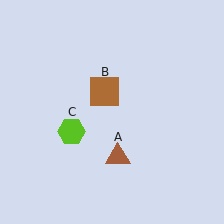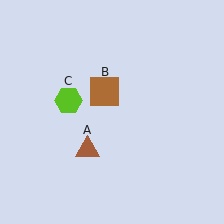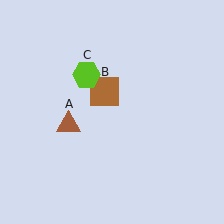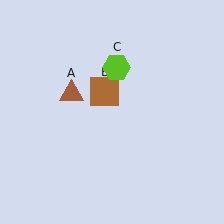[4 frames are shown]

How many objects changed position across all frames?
2 objects changed position: brown triangle (object A), lime hexagon (object C).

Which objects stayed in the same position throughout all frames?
Brown square (object B) remained stationary.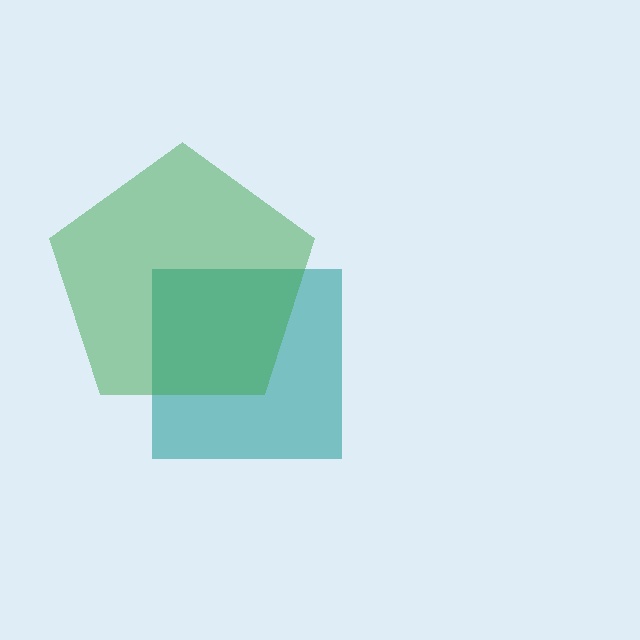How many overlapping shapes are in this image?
There are 2 overlapping shapes in the image.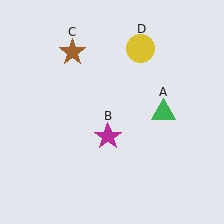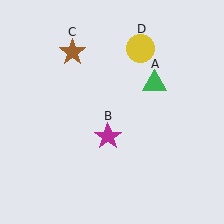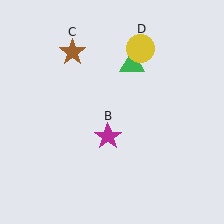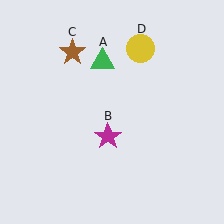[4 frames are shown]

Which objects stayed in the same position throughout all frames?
Magenta star (object B) and brown star (object C) and yellow circle (object D) remained stationary.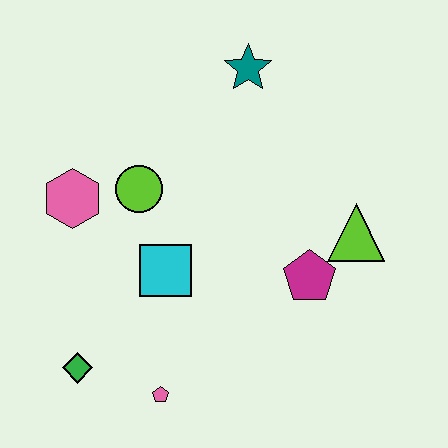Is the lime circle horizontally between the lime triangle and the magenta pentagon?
No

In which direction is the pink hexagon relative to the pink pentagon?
The pink hexagon is above the pink pentagon.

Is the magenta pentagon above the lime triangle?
No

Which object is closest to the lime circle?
The pink hexagon is closest to the lime circle.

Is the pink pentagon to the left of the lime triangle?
Yes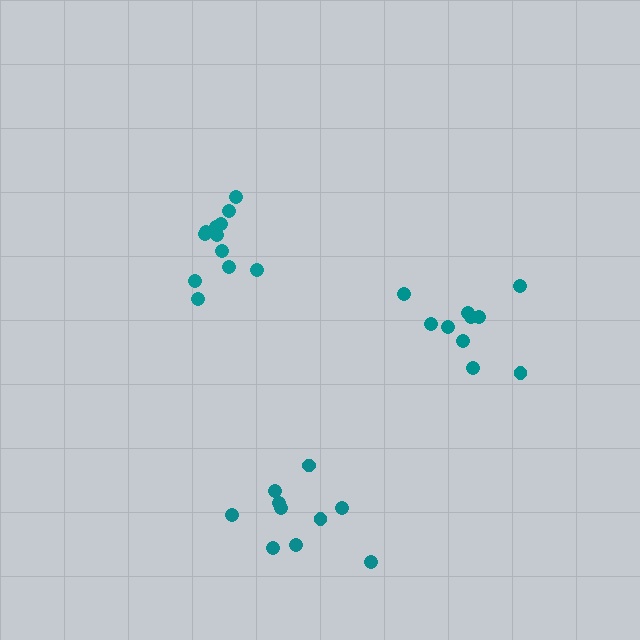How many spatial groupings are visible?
There are 3 spatial groupings.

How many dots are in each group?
Group 1: 10 dots, Group 2: 12 dots, Group 3: 10 dots (32 total).